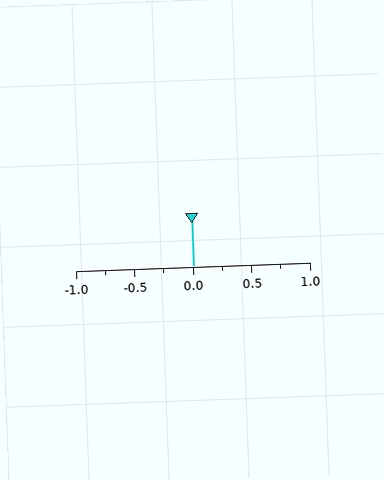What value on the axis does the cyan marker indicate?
The marker indicates approximately 0.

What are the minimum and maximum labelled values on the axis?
The axis runs from -1.0 to 1.0.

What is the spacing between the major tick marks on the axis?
The major ticks are spaced 0.5 apart.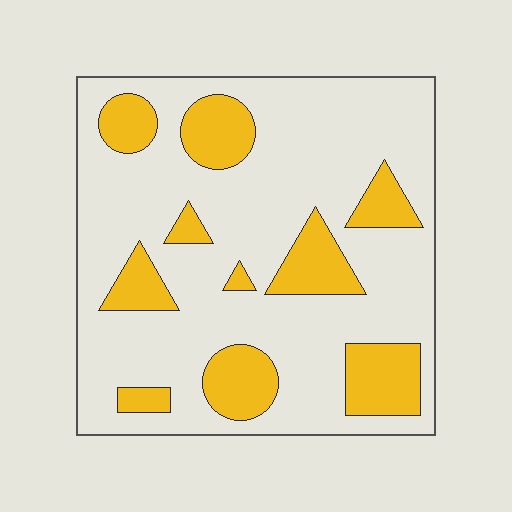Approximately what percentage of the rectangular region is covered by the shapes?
Approximately 25%.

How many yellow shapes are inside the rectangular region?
10.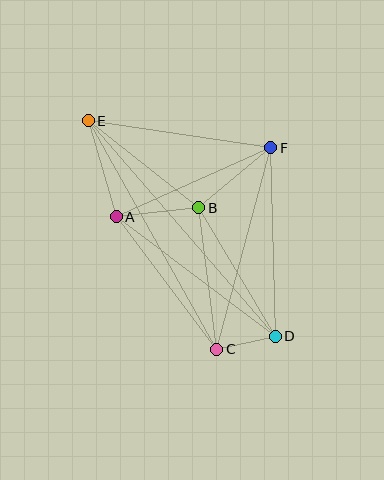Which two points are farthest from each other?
Points D and E are farthest from each other.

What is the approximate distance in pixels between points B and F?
The distance between B and F is approximately 94 pixels.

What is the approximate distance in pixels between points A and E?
The distance between A and E is approximately 100 pixels.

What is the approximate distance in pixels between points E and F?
The distance between E and F is approximately 185 pixels.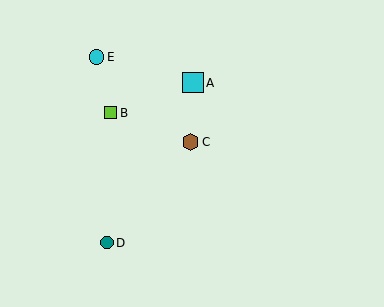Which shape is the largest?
The cyan square (labeled A) is the largest.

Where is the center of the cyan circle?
The center of the cyan circle is at (97, 57).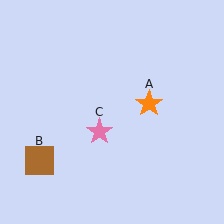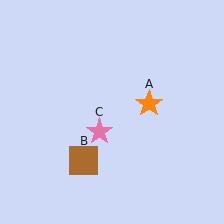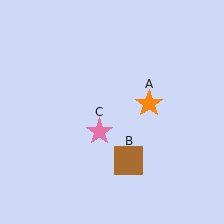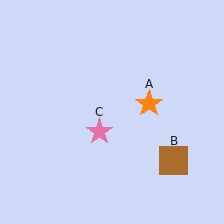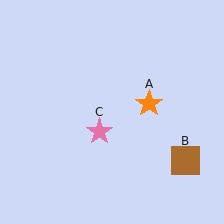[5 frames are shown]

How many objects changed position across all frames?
1 object changed position: brown square (object B).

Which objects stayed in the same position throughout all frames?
Orange star (object A) and pink star (object C) remained stationary.